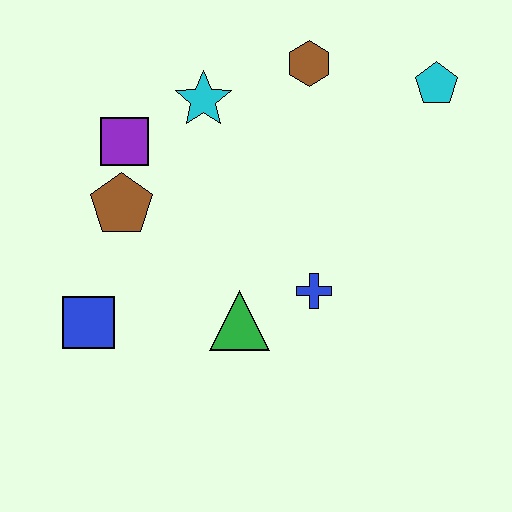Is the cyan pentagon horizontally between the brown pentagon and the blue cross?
No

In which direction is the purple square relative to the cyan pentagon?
The purple square is to the left of the cyan pentagon.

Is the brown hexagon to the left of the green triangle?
No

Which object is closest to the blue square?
The brown pentagon is closest to the blue square.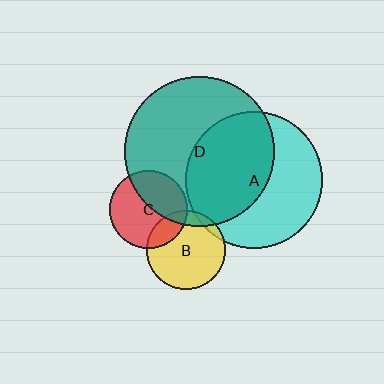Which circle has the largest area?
Circle D (teal).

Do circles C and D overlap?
Yes.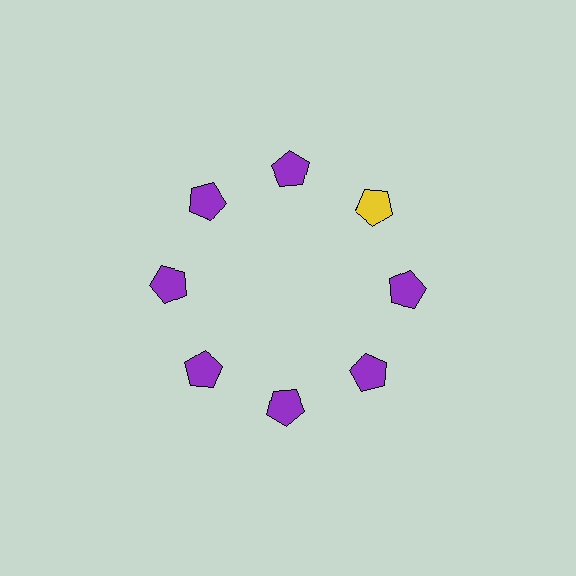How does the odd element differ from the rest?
It has a different color: yellow instead of purple.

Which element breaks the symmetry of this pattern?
The yellow pentagon at roughly the 2 o'clock position breaks the symmetry. All other shapes are purple pentagons.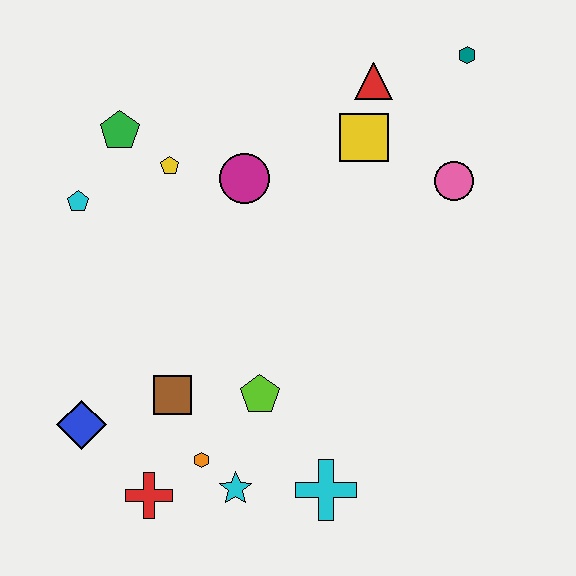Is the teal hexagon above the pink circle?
Yes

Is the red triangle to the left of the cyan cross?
No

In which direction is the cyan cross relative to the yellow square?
The cyan cross is below the yellow square.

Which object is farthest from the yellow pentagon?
The cyan cross is farthest from the yellow pentagon.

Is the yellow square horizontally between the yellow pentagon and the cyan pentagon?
No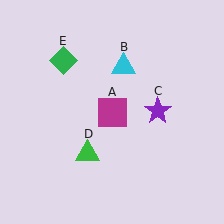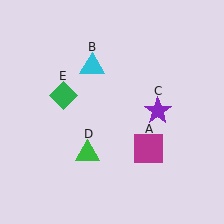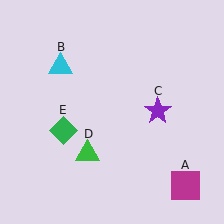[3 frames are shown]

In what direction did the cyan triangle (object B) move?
The cyan triangle (object B) moved left.